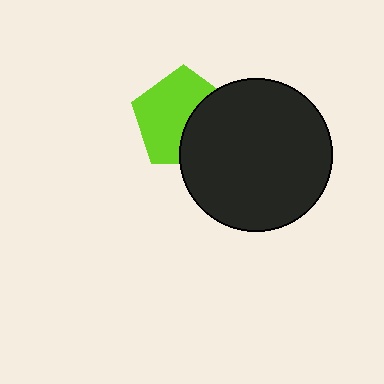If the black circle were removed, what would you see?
You would see the complete lime pentagon.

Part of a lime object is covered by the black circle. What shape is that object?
It is a pentagon.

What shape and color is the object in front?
The object in front is a black circle.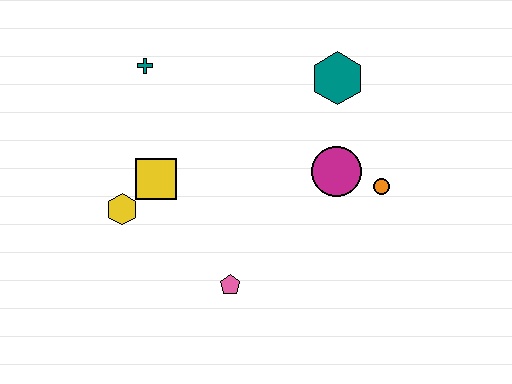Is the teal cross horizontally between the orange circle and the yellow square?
No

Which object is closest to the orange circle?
The magenta circle is closest to the orange circle.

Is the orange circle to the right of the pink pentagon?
Yes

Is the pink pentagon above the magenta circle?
No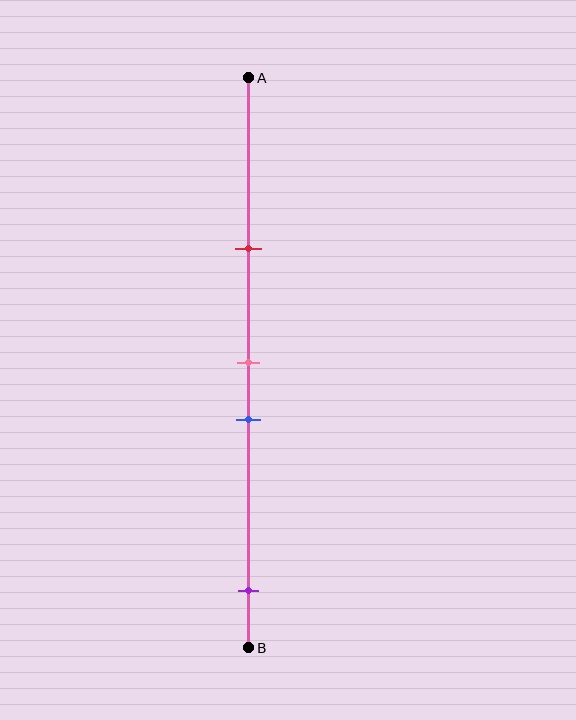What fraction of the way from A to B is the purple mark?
The purple mark is approximately 90% (0.9) of the way from A to B.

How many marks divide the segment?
There are 4 marks dividing the segment.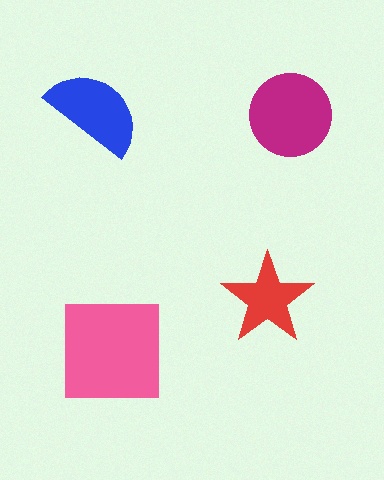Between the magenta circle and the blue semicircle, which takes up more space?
The magenta circle.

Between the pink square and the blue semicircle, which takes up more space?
The pink square.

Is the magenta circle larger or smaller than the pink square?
Smaller.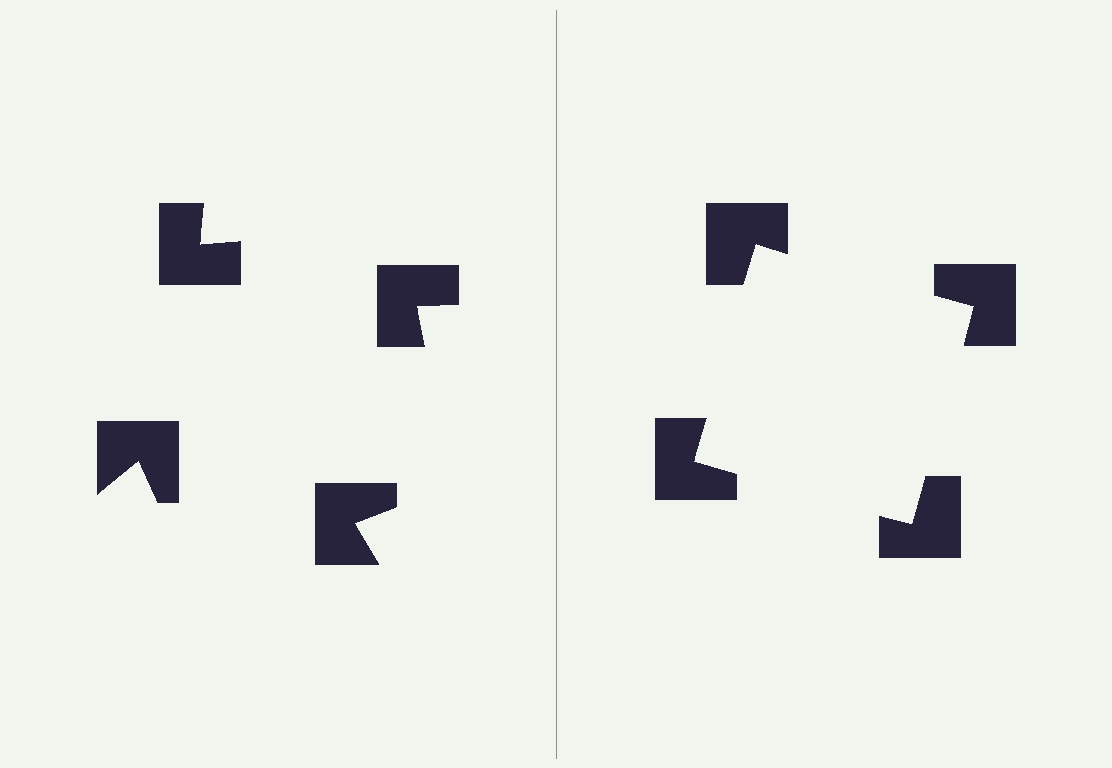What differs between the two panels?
The notched squares are positioned identically on both sides; only the wedge orientations differ. On the right they align to a square; on the left they are misaligned.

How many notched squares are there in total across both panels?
8 — 4 on each side.